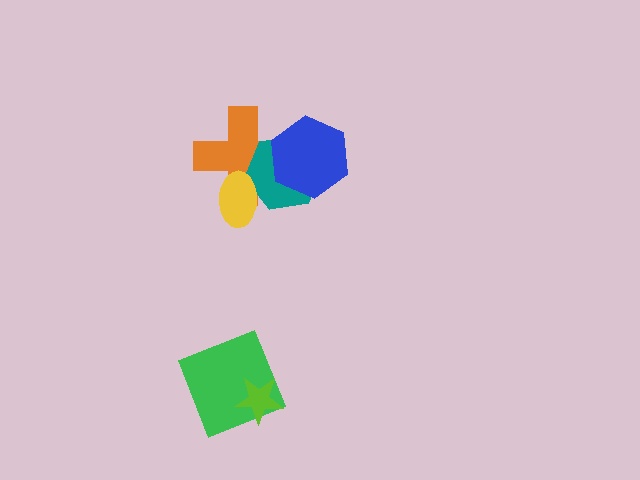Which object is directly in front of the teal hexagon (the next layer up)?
The blue hexagon is directly in front of the teal hexagon.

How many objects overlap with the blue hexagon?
2 objects overlap with the blue hexagon.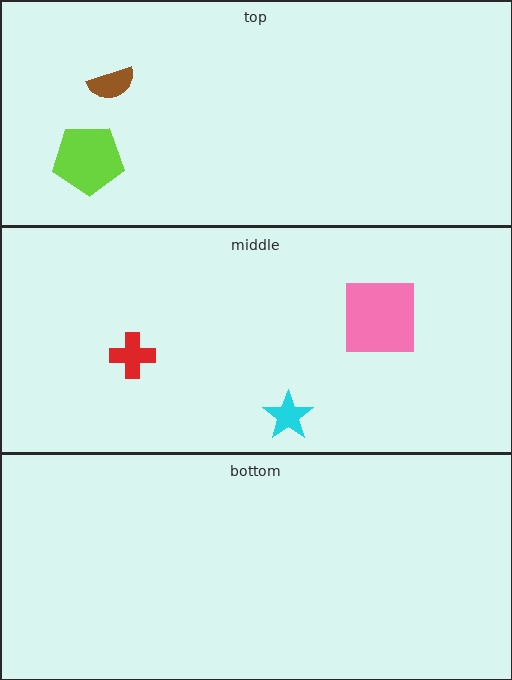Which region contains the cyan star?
The middle region.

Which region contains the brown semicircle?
The top region.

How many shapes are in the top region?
2.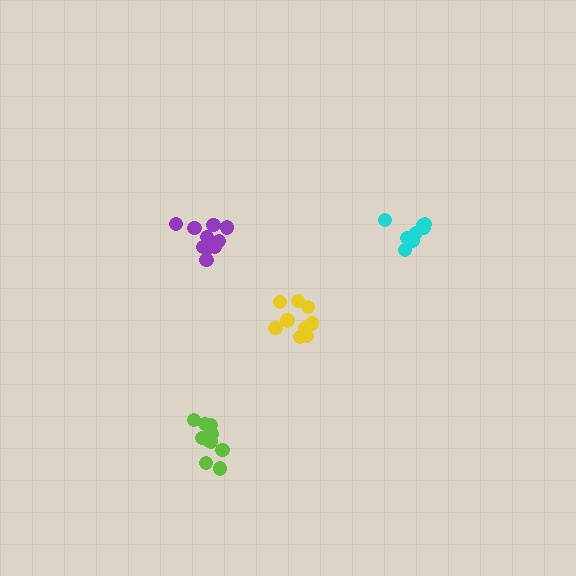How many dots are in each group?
Group 1: 9 dots, Group 2: 8 dots, Group 3: 12 dots, Group 4: 10 dots (39 total).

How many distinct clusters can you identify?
There are 4 distinct clusters.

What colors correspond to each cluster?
The clusters are colored: yellow, cyan, lime, purple.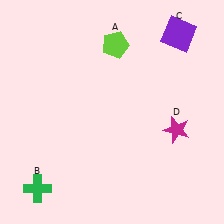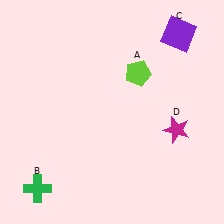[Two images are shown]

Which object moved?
The lime pentagon (A) moved down.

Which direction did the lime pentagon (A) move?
The lime pentagon (A) moved down.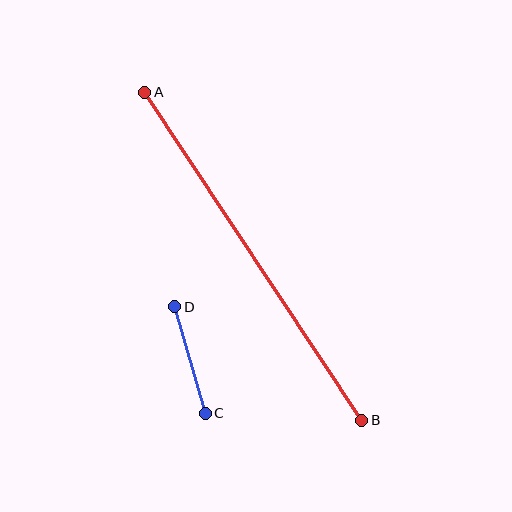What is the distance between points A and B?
The distance is approximately 393 pixels.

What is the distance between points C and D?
The distance is approximately 110 pixels.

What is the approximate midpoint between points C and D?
The midpoint is at approximately (190, 360) pixels.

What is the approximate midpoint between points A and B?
The midpoint is at approximately (253, 256) pixels.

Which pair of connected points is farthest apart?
Points A and B are farthest apart.